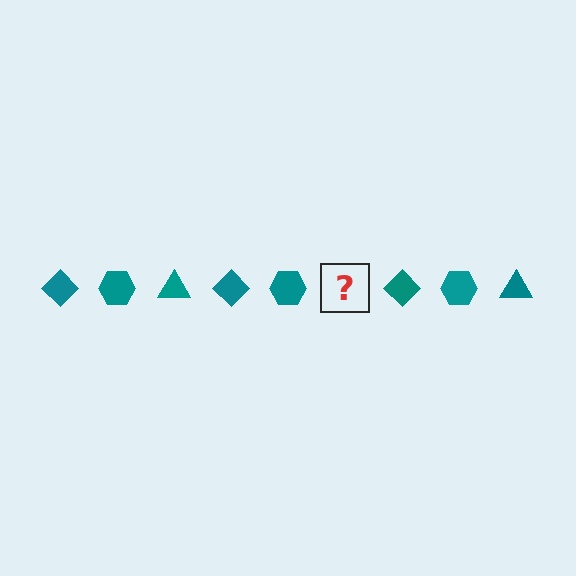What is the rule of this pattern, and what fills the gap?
The rule is that the pattern cycles through diamond, hexagon, triangle shapes in teal. The gap should be filled with a teal triangle.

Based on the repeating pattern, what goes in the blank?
The blank should be a teal triangle.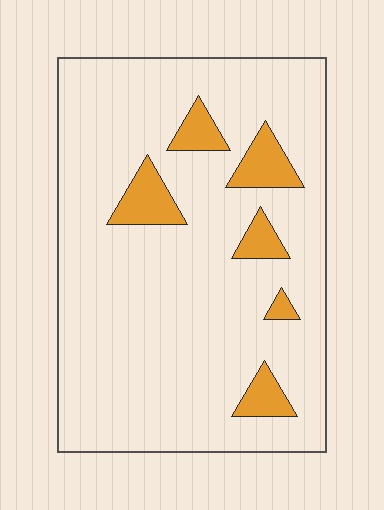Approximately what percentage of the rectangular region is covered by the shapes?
Approximately 10%.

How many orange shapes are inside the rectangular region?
6.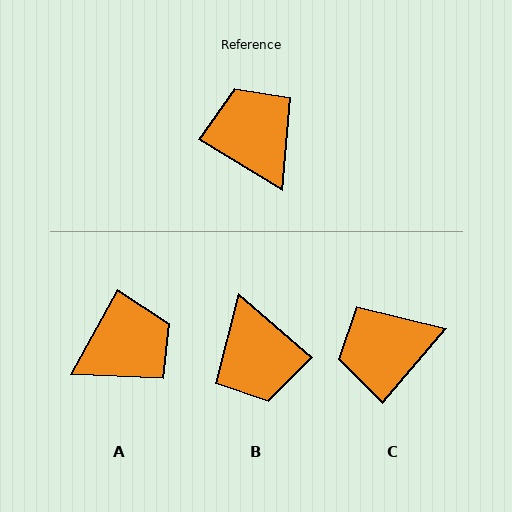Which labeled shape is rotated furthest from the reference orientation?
B, about 171 degrees away.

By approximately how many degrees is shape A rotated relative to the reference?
Approximately 87 degrees clockwise.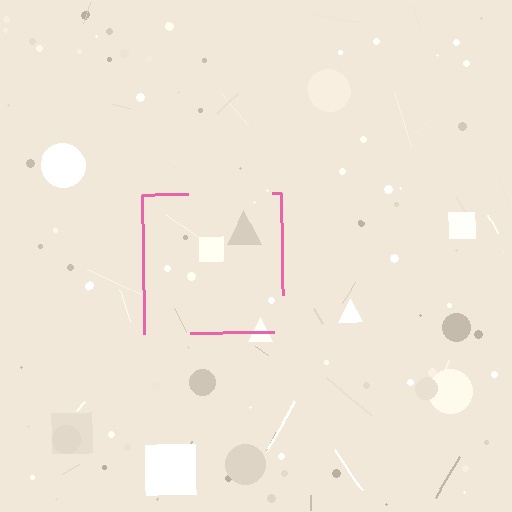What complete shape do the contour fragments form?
The contour fragments form a square.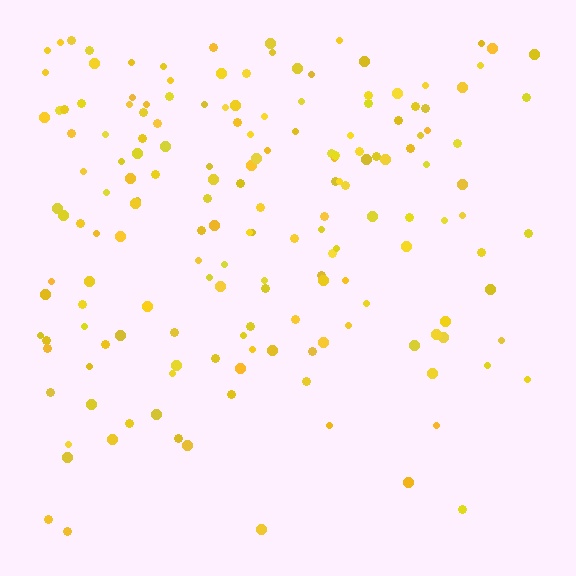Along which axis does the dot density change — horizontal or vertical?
Vertical.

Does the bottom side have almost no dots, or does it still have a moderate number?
Still a moderate number, just noticeably fewer than the top.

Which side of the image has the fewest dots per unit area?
The bottom.